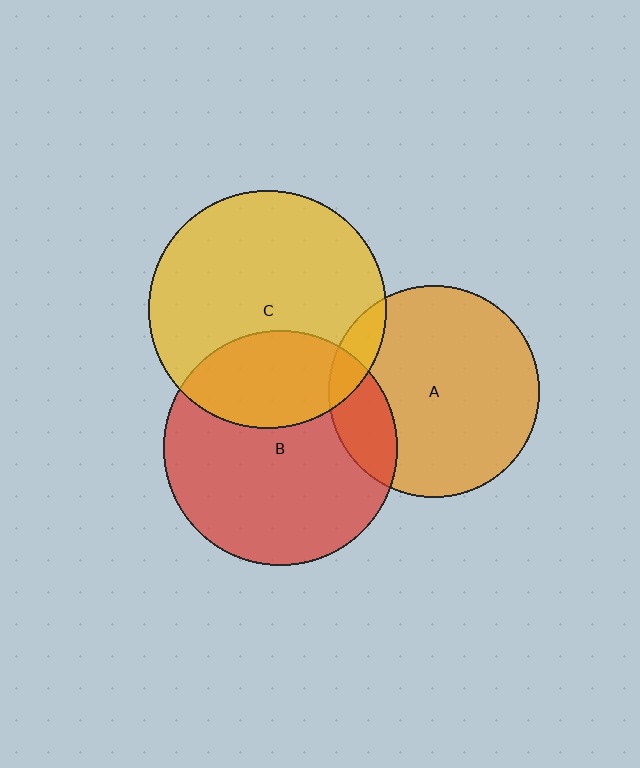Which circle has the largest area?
Circle C (yellow).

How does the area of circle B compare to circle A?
Approximately 1.2 times.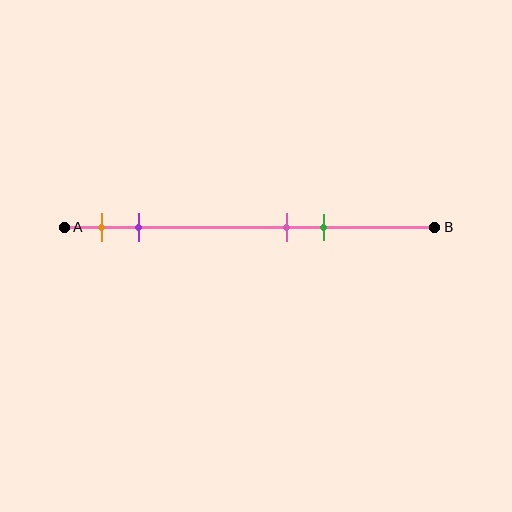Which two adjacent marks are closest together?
The pink and green marks are the closest adjacent pair.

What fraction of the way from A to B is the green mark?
The green mark is approximately 70% (0.7) of the way from A to B.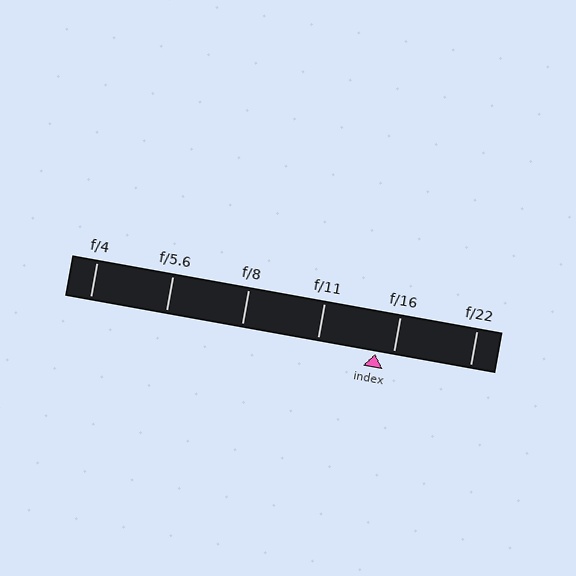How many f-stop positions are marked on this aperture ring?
There are 6 f-stop positions marked.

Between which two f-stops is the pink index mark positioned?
The index mark is between f/11 and f/16.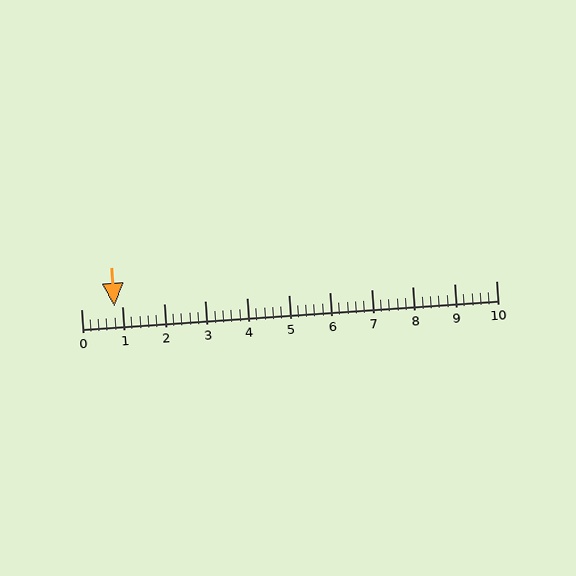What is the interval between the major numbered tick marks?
The major tick marks are spaced 1 units apart.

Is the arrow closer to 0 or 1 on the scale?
The arrow is closer to 1.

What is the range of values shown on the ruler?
The ruler shows values from 0 to 10.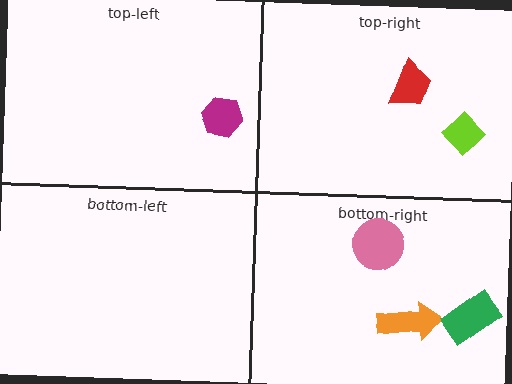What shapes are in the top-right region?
The red trapezoid, the lime diamond.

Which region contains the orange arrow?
The bottom-right region.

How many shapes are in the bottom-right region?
3.